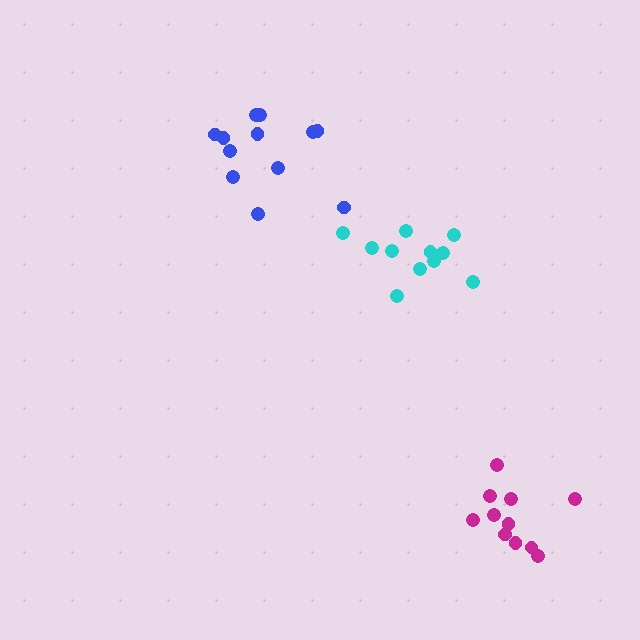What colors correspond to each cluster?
The clusters are colored: cyan, blue, magenta.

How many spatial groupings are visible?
There are 3 spatial groupings.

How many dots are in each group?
Group 1: 11 dots, Group 2: 12 dots, Group 3: 11 dots (34 total).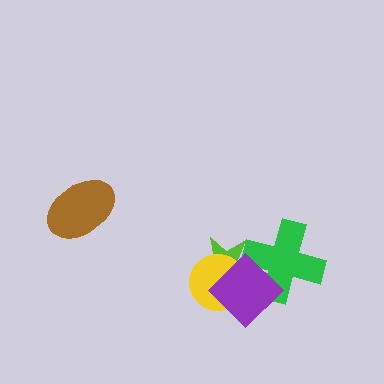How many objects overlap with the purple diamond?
3 objects overlap with the purple diamond.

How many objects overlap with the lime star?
3 objects overlap with the lime star.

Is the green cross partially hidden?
Yes, it is partially covered by another shape.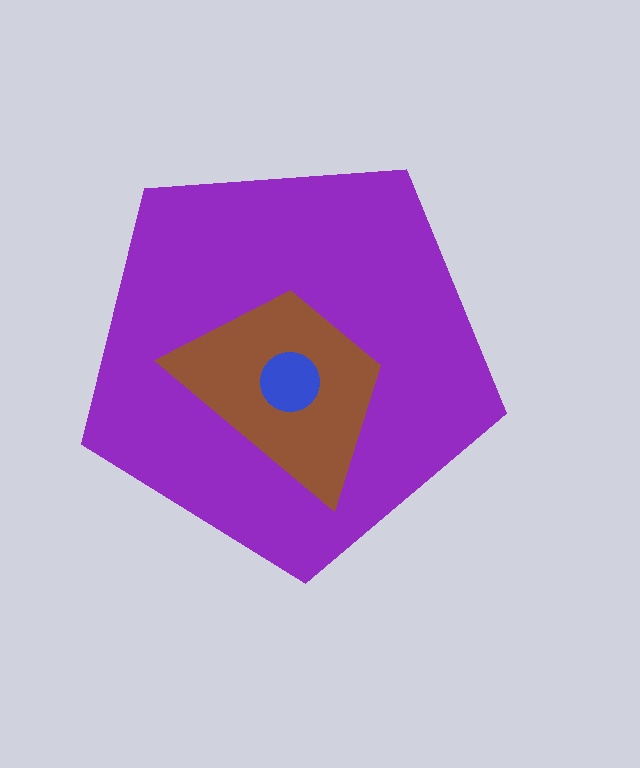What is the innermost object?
The blue circle.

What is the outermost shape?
The purple pentagon.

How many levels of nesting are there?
3.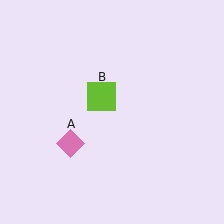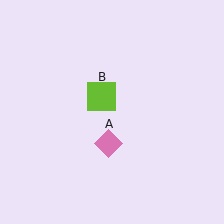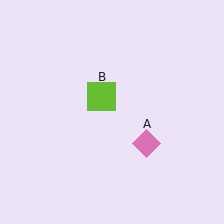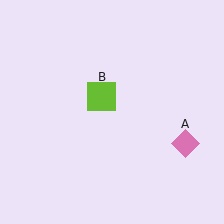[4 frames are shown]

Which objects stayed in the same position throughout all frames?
Lime square (object B) remained stationary.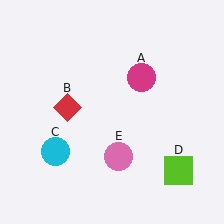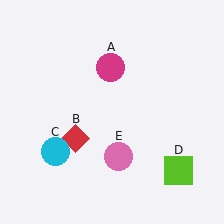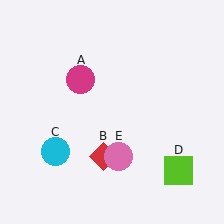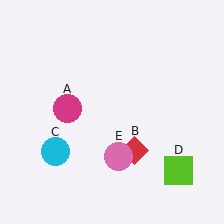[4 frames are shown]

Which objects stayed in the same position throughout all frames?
Cyan circle (object C) and lime square (object D) and pink circle (object E) remained stationary.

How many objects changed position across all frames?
2 objects changed position: magenta circle (object A), red diamond (object B).